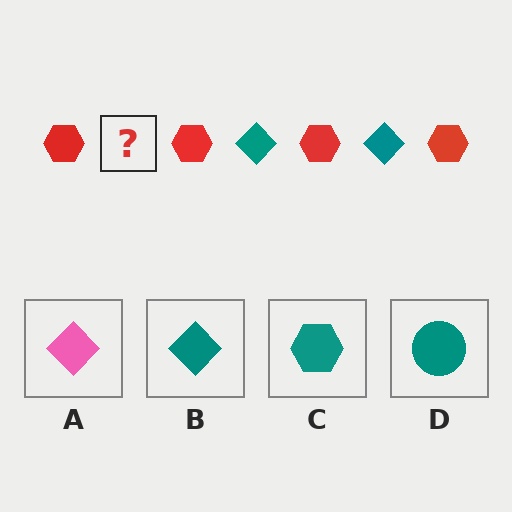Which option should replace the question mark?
Option B.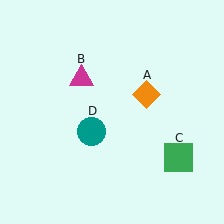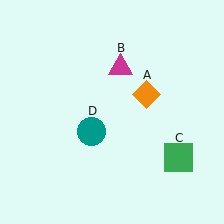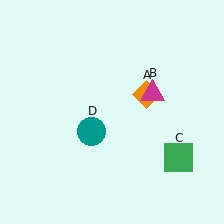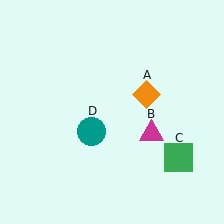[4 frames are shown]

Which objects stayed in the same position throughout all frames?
Orange diamond (object A) and green square (object C) and teal circle (object D) remained stationary.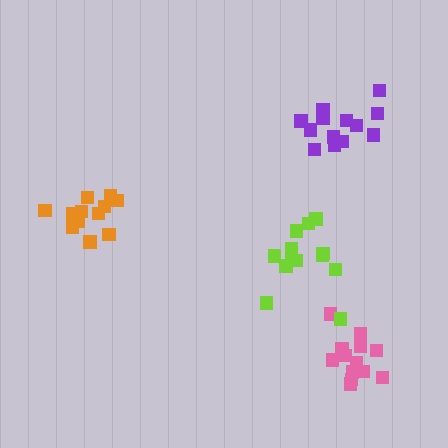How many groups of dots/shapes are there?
There are 4 groups.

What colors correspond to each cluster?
The clusters are colored: pink, lime, orange, purple.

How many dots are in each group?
Group 1: 13 dots, Group 2: 13 dots, Group 3: 13 dots, Group 4: 13 dots (52 total).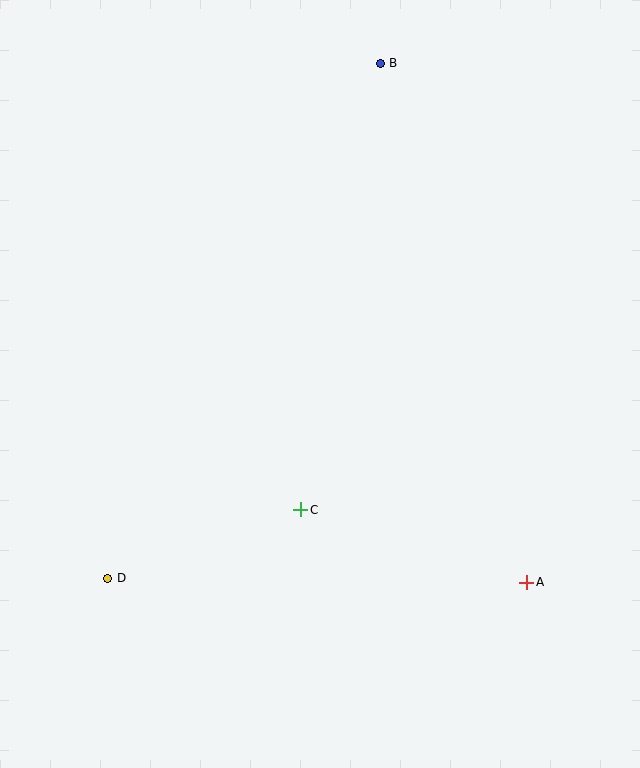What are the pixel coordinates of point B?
Point B is at (380, 63).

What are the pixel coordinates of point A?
Point A is at (527, 582).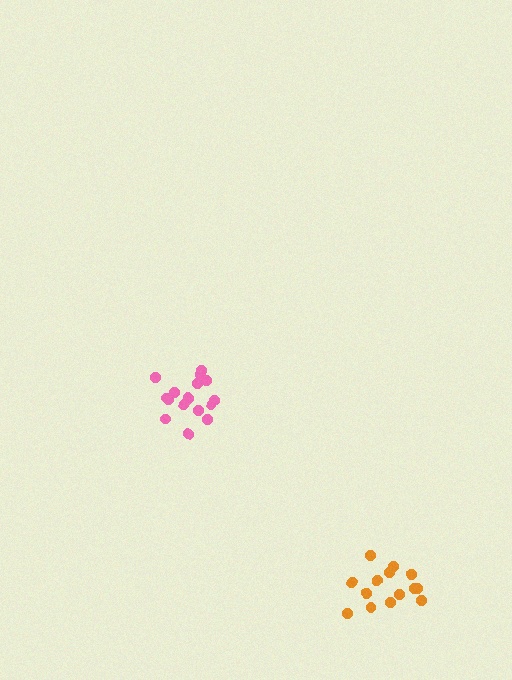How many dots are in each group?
Group 1: 14 dots, Group 2: 16 dots (30 total).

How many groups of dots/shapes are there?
There are 2 groups.